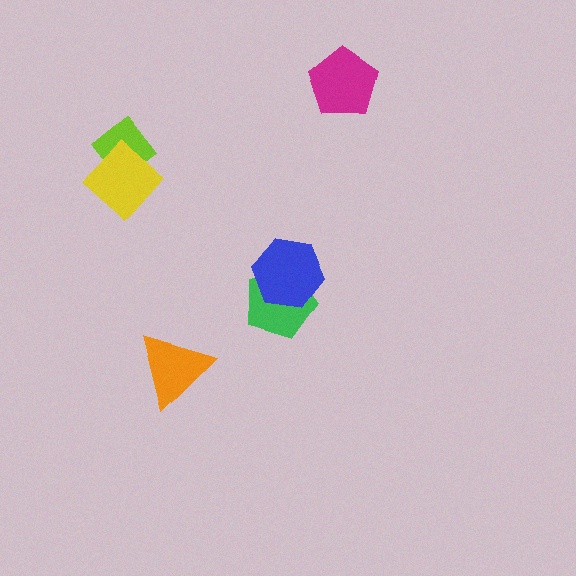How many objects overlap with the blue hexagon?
1 object overlaps with the blue hexagon.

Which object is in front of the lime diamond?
The yellow diamond is in front of the lime diamond.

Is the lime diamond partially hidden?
Yes, it is partially covered by another shape.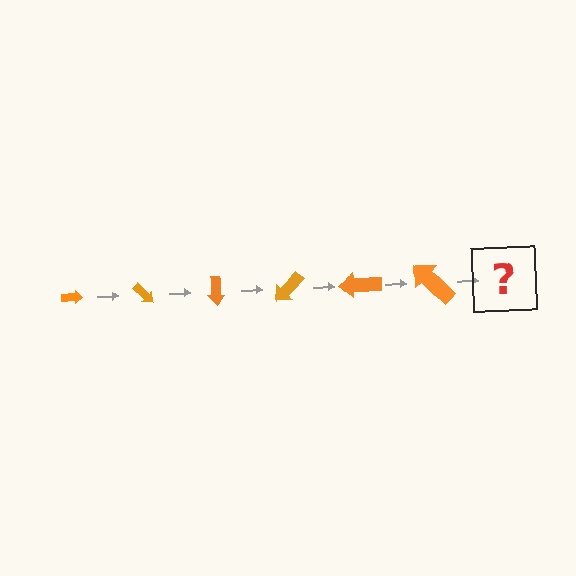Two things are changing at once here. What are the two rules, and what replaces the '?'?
The two rules are that the arrow grows larger each step and it rotates 45 degrees each step. The '?' should be an arrow, larger than the previous one and rotated 270 degrees from the start.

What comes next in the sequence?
The next element should be an arrow, larger than the previous one and rotated 270 degrees from the start.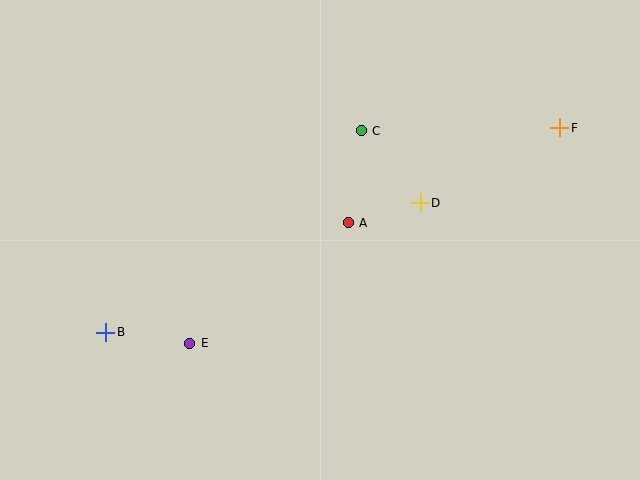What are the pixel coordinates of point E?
Point E is at (190, 343).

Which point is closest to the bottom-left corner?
Point B is closest to the bottom-left corner.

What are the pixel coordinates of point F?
Point F is at (560, 128).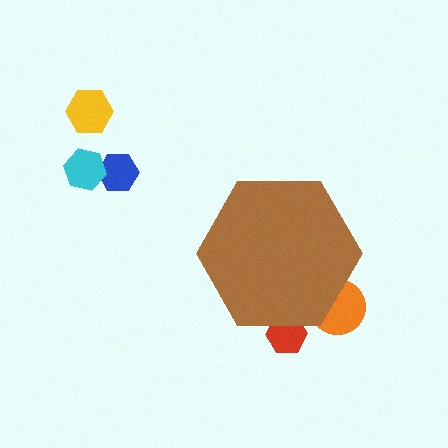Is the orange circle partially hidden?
Yes, the orange circle is partially hidden behind the brown hexagon.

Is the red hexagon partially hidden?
Yes, the red hexagon is partially hidden behind the brown hexagon.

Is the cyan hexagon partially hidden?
No, the cyan hexagon is fully visible.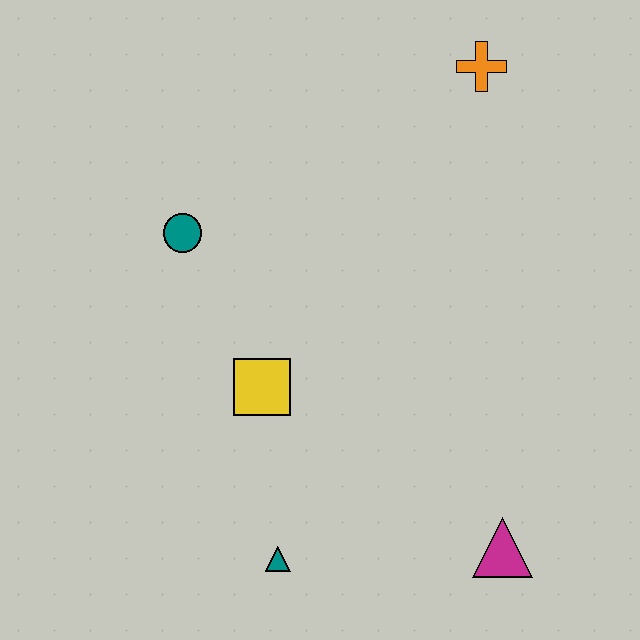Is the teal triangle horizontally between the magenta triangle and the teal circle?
Yes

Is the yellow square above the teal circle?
No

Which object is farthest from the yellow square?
The orange cross is farthest from the yellow square.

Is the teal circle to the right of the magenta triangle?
No